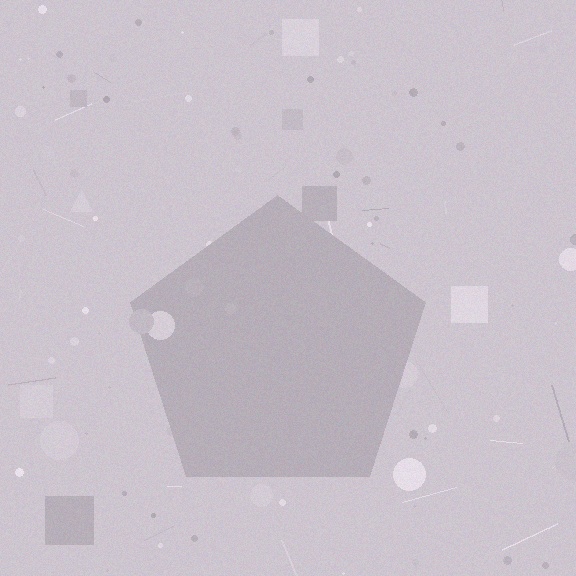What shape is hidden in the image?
A pentagon is hidden in the image.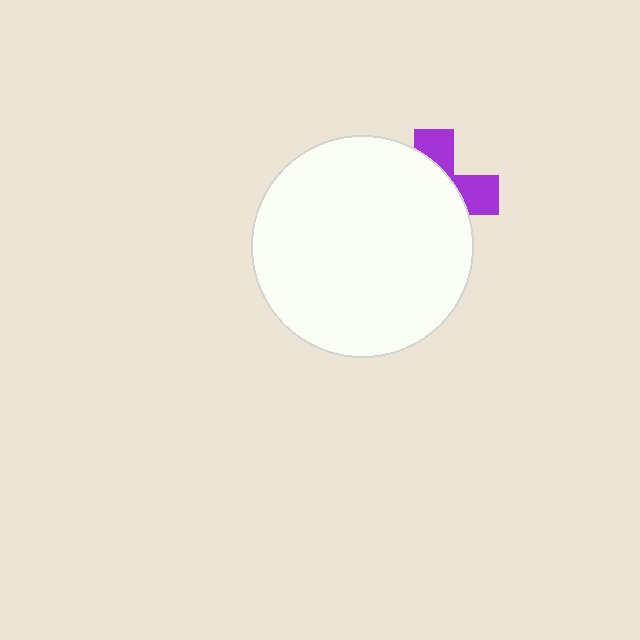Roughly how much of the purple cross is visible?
A small part of it is visible (roughly 32%).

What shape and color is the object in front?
The object in front is a white circle.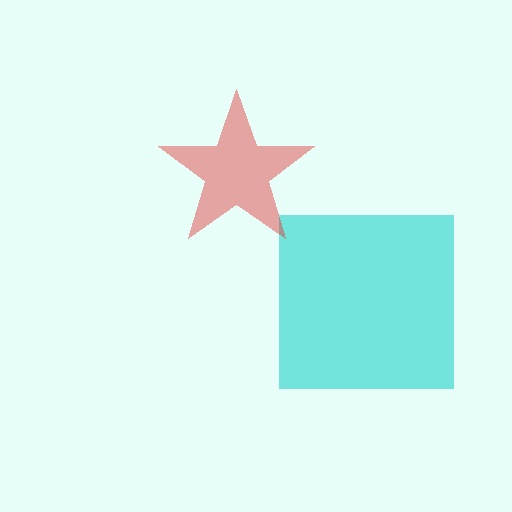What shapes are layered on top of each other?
The layered shapes are: a cyan square, a red star.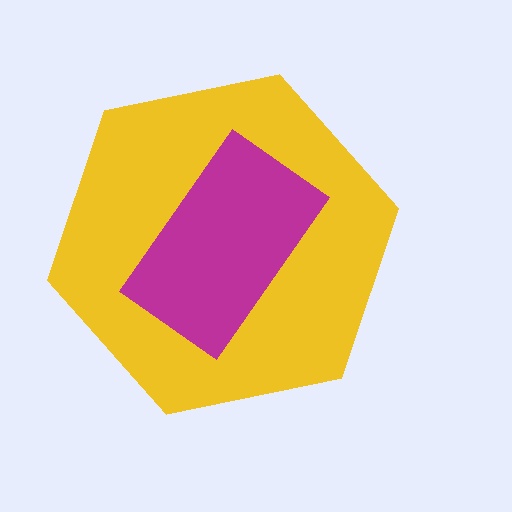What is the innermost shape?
The magenta rectangle.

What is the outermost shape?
The yellow hexagon.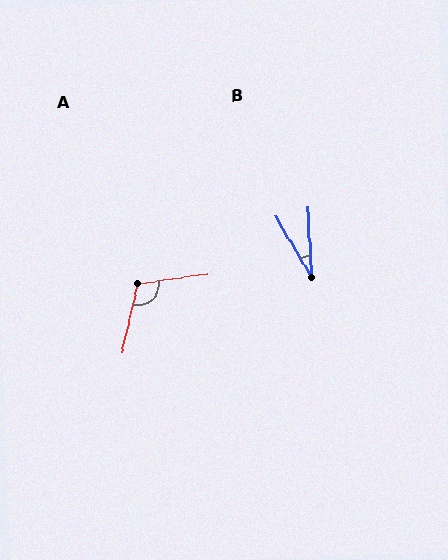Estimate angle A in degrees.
Approximately 112 degrees.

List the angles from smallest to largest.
B (27°), A (112°).